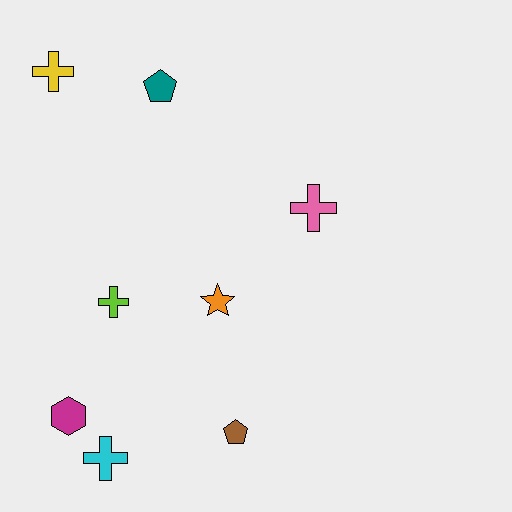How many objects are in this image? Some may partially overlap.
There are 8 objects.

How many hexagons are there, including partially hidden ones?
There is 1 hexagon.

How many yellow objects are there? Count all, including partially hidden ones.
There is 1 yellow object.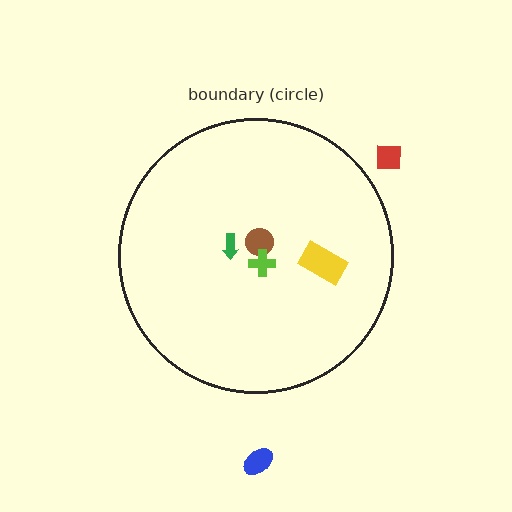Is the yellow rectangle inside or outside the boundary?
Inside.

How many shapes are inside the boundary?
4 inside, 2 outside.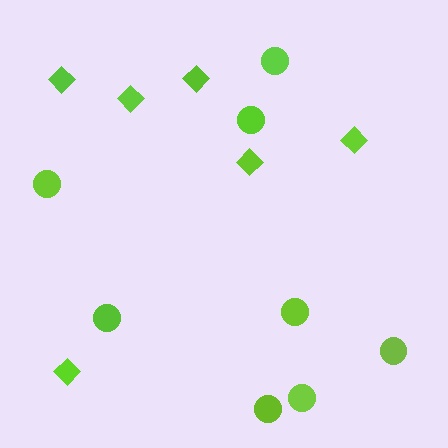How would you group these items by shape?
There are 2 groups: one group of circles (8) and one group of diamonds (6).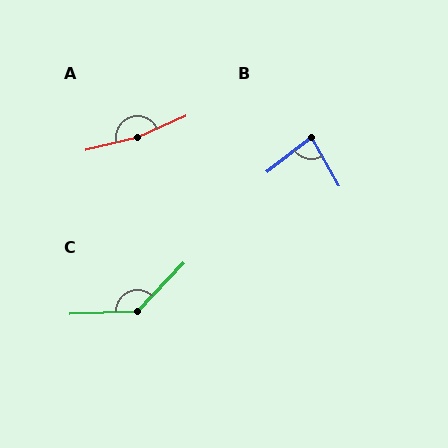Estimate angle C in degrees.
Approximately 136 degrees.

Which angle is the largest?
A, at approximately 169 degrees.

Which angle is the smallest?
B, at approximately 82 degrees.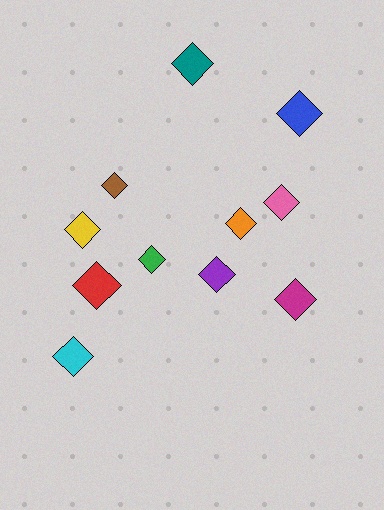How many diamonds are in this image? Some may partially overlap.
There are 11 diamonds.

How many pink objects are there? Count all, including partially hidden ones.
There is 1 pink object.